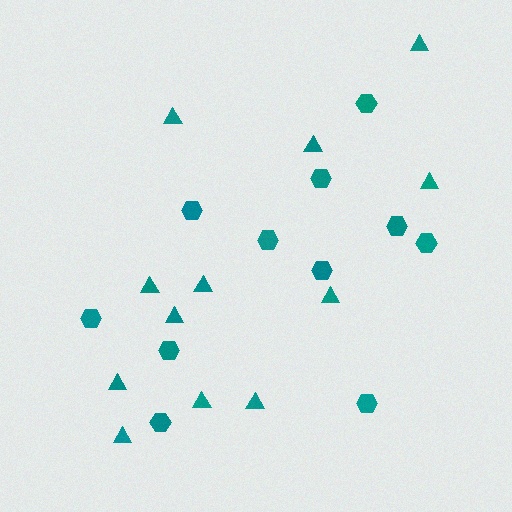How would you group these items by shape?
There are 2 groups: one group of triangles (12) and one group of hexagons (11).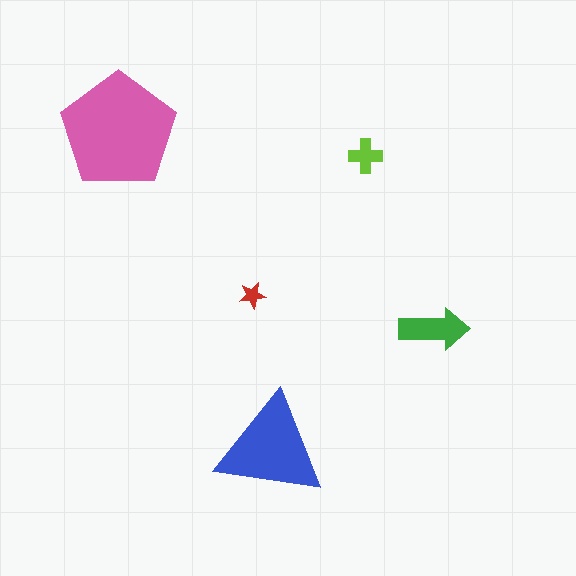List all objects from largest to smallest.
The pink pentagon, the blue triangle, the green arrow, the lime cross, the red star.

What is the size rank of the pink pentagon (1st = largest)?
1st.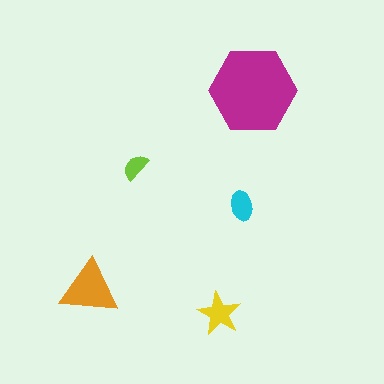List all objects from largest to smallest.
The magenta hexagon, the orange triangle, the yellow star, the cyan ellipse, the lime semicircle.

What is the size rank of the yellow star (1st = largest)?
3rd.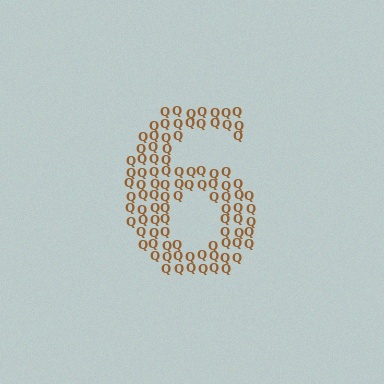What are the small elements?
The small elements are letter Q's.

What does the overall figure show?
The overall figure shows the digit 6.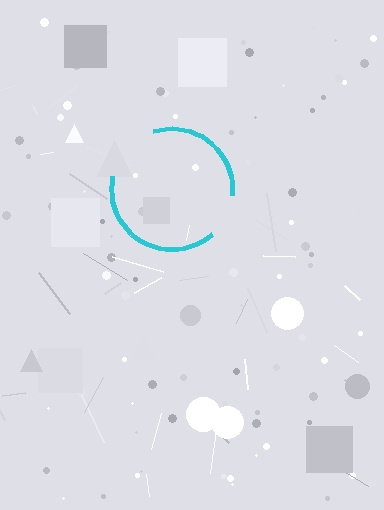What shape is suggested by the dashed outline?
The dashed outline suggests a circle.